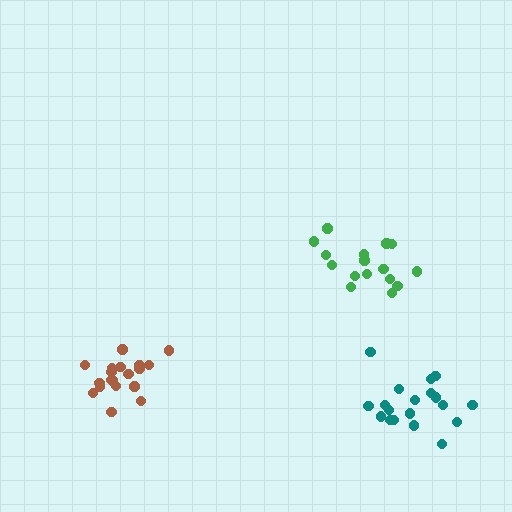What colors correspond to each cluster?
The clusters are colored: brown, green, teal.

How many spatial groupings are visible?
There are 3 spatial groupings.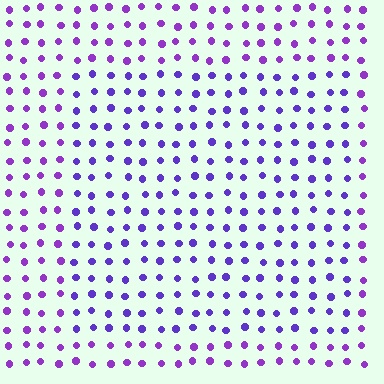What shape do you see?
I see a rectangle.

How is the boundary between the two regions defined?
The boundary is defined purely by a slight shift in hue (about 23 degrees). Spacing, size, and orientation are identical on both sides.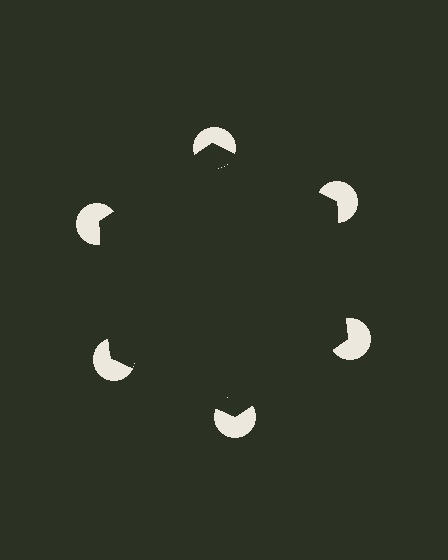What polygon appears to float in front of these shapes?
An illusory hexagon — its edges are inferred from the aligned wedge cuts in the pac-man discs, not physically drawn.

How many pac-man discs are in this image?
There are 6 — one at each vertex of the illusory hexagon.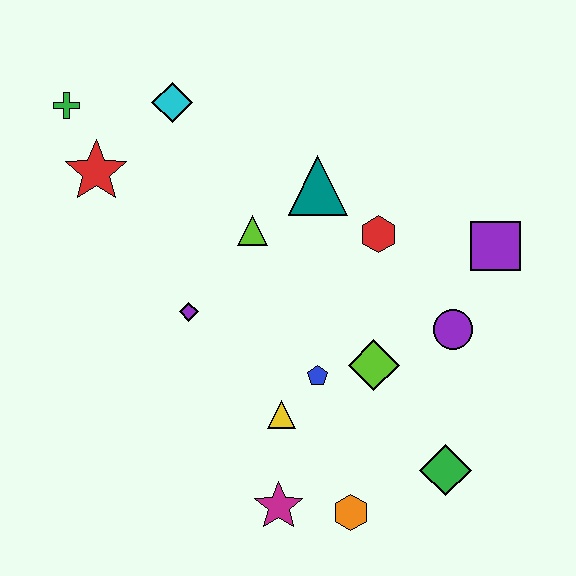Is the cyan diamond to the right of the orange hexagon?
No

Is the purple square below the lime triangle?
Yes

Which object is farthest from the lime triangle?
The green diamond is farthest from the lime triangle.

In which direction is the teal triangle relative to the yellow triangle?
The teal triangle is above the yellow triangle.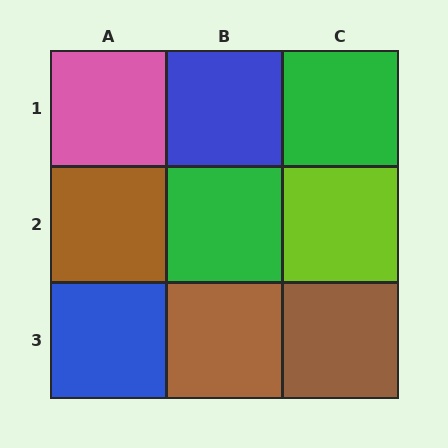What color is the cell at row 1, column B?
Blue.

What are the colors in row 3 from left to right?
Blue, brown, brown.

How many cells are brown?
3 cells are brown.